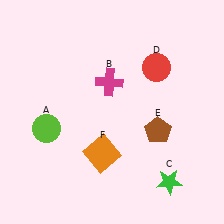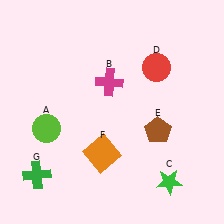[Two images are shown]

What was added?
A green cross (G) was added in Image 2.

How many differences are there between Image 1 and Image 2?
There is 1 difference between the two images.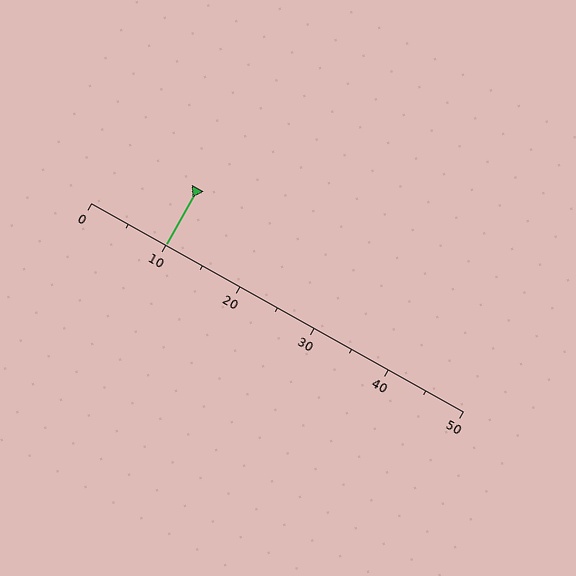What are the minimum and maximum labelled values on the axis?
The axis runs from 0 to 50.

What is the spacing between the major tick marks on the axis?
The major ticks are spaced 10 apart.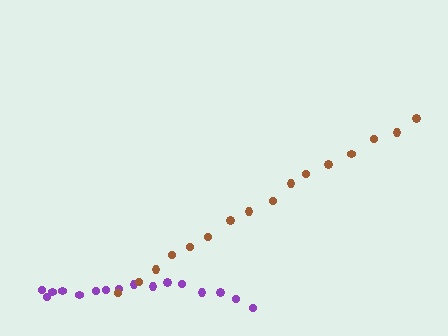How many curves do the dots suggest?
There are 2 distinct paths.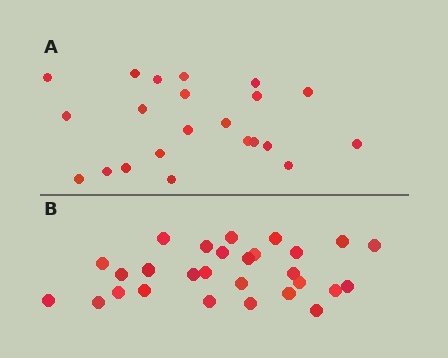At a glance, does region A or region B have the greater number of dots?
Region B (the bottom region) has more dots.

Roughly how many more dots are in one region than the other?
Region B has about 6 more dots than region A.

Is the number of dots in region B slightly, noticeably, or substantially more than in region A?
Region B has noticeably more, but not dramatically so. The ratio is roughly 1.3 to 1.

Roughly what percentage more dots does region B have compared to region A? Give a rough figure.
About 25% more.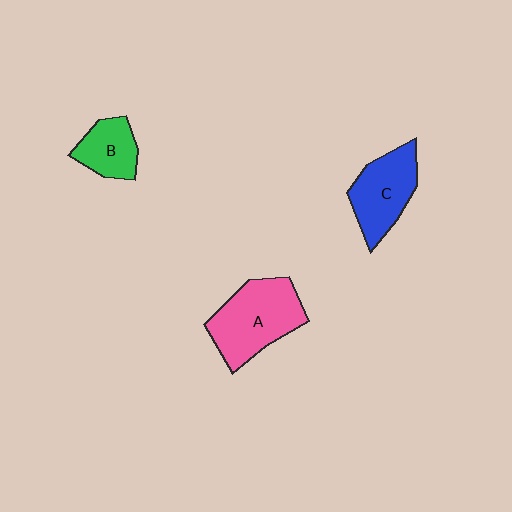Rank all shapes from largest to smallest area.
From largest to smallest: A (pink), C (blue), B (green).